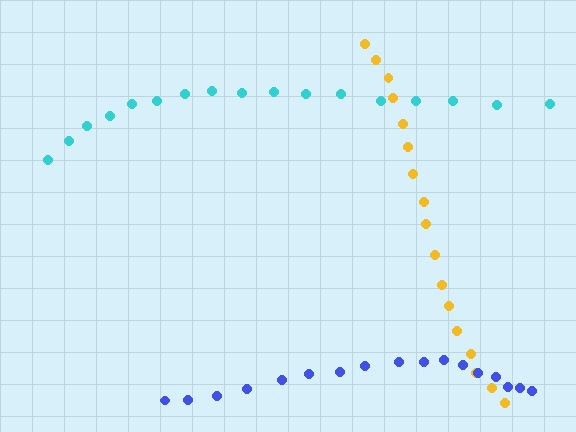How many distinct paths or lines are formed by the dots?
There are 3 distinct paths.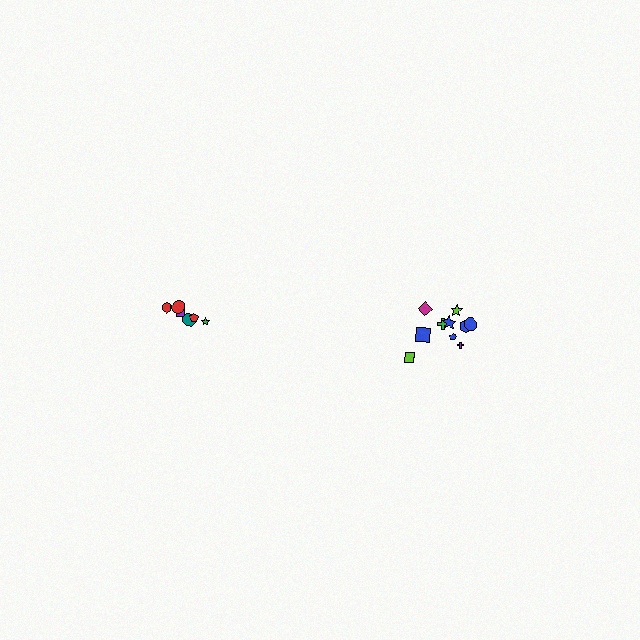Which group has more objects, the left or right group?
The right group.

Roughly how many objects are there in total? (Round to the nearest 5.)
Roughly 15 objects in total.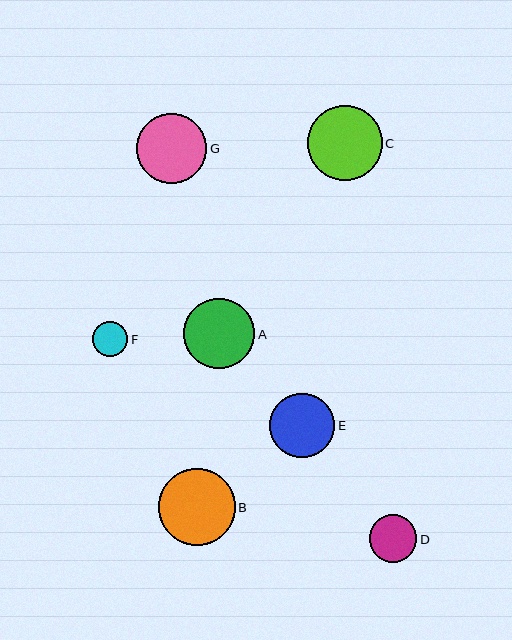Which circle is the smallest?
Circle F is the smallest with a size of approximately 35 pixels.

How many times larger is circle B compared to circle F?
Circle B is approximately 2.2 times the size of circle F.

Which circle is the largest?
Circle B is the largest with a size of approximately 76 pixels.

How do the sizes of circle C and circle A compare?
Circle C and circle A are approximately the same size.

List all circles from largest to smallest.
From largest to smallest: B, C, A, G, E, D, F.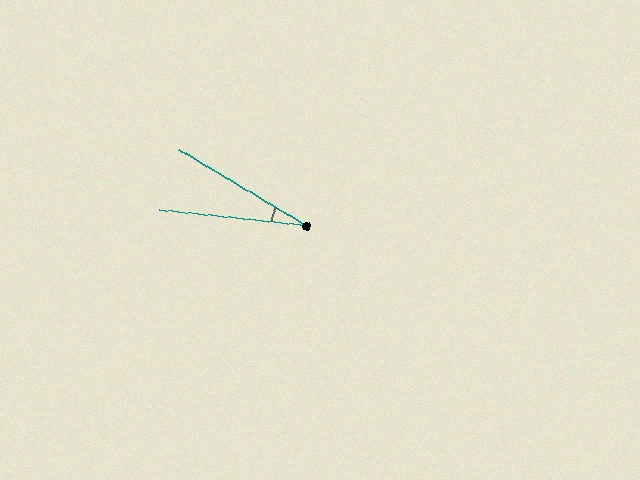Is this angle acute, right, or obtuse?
It is acute.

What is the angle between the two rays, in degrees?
Approximately 25 degrees.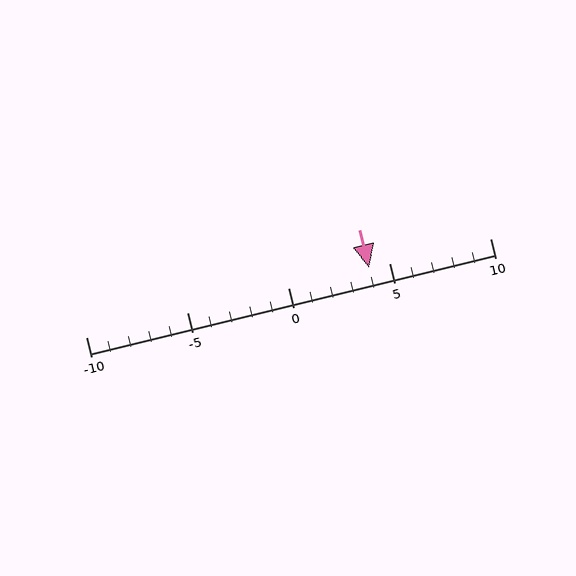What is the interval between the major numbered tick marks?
The major tick marks are spaced 5 units apart.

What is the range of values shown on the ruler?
The ruler shows values from -10 to 10.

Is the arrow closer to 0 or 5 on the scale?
The arrow is closer to 5.